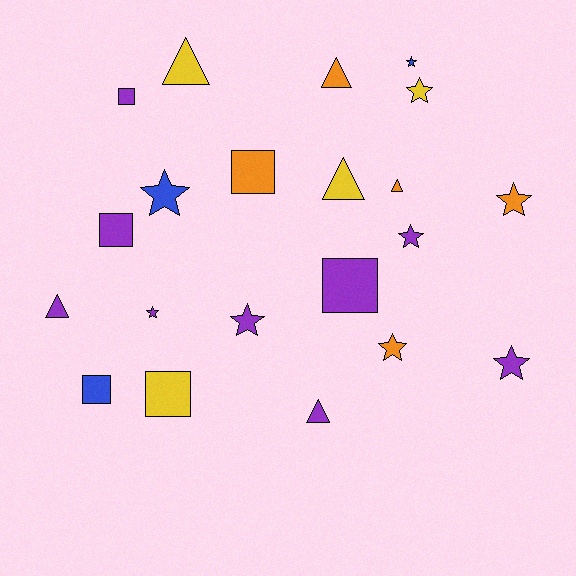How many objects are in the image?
There are 21 objects.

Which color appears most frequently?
Purple, with 9 objects.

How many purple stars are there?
There are 4 purple stars.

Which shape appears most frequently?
Star, with 9 objects.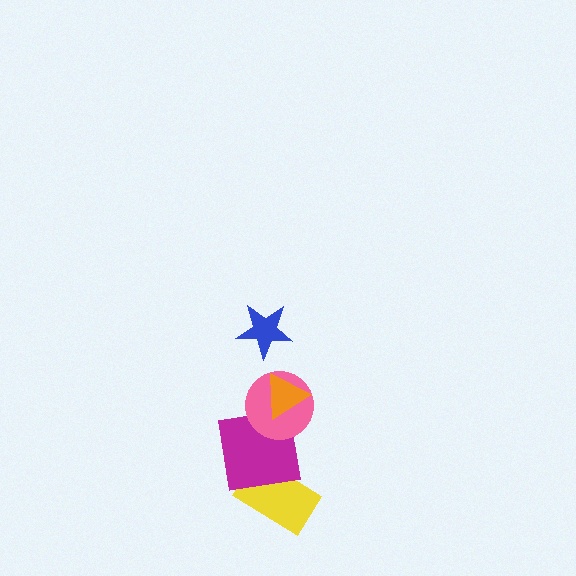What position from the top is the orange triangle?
The orange triangle is 2nd from the top.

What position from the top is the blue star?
The blue star is 1st from the top.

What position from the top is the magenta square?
The magenta square is 4th from the top.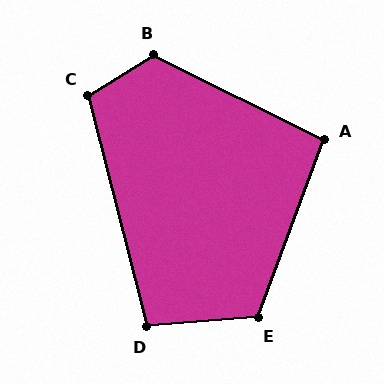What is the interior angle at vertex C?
Approximately 107 degrees (obtuse).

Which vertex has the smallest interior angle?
A, at approximately 96 degrees.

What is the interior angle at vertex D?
Approximately 100 degrees (obtuse).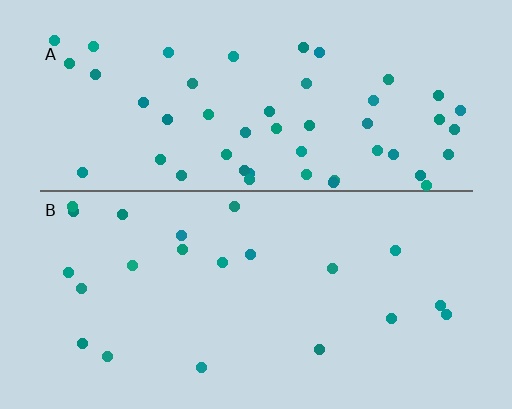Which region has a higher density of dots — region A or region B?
A (the top).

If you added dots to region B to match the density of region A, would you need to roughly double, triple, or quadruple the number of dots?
Approximately double.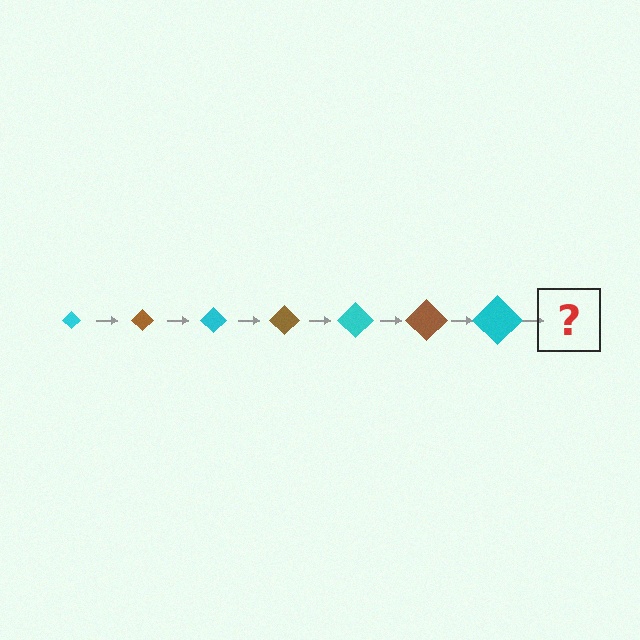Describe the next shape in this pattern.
It should be a brown diamond, larger than the previous one.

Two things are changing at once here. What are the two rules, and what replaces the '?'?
The two rules are that the diamond grows larger each step and the color cycles through cyan and brown. The '?' should be a brown diamond, larger than the previous one.